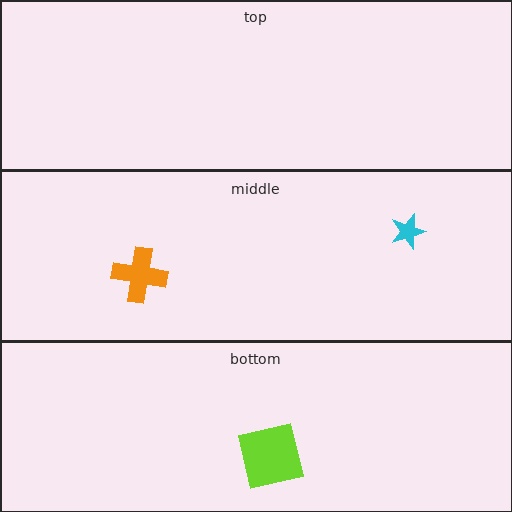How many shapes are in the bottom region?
1.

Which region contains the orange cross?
The middle region.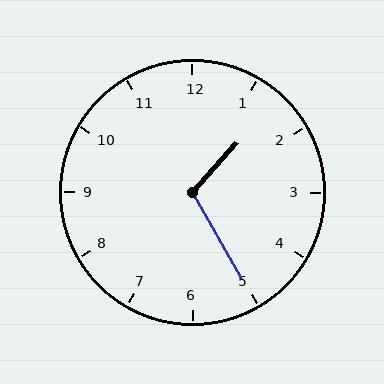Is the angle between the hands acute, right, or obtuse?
It is obtuse.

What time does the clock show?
1:25.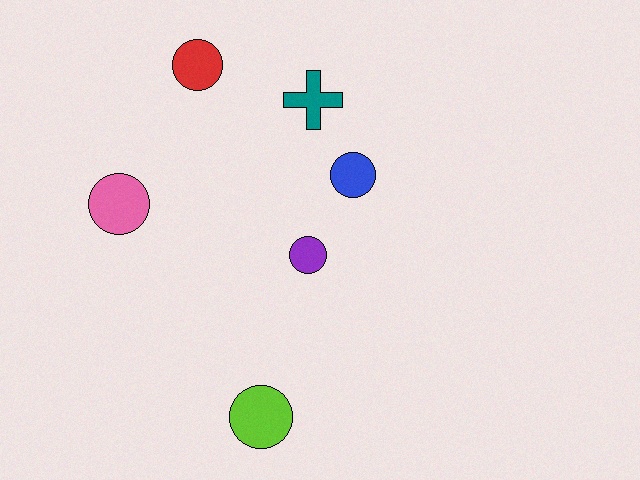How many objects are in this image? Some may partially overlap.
There are 6 objects.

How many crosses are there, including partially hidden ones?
There is 1 cross.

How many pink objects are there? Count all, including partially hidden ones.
There is 1 pink object.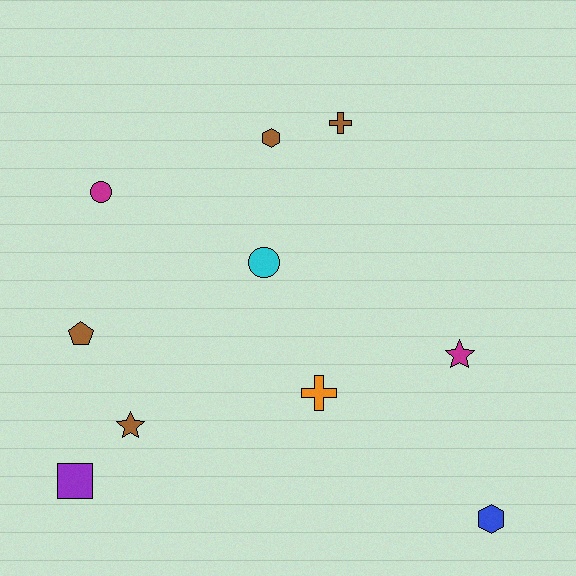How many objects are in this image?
There are 10 objects.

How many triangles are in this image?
There are no triangles.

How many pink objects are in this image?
There are no pink objects.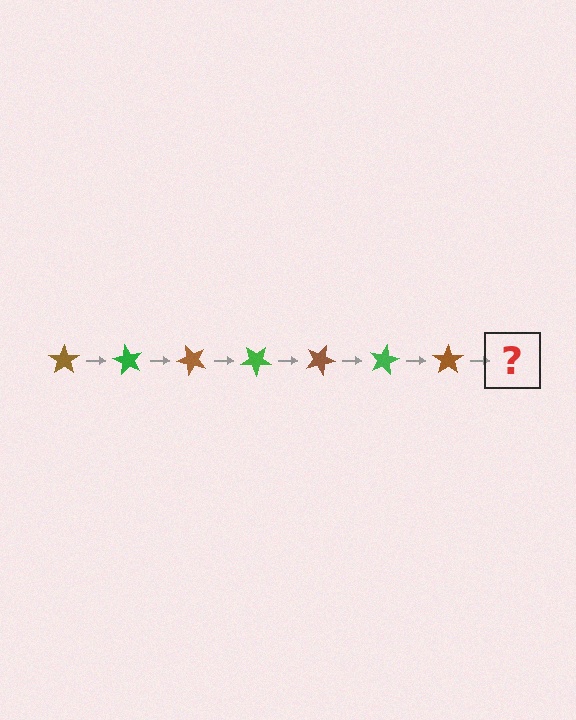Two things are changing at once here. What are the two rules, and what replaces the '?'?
The two rules are that it rotates 60 degrees each step and the color cycles through brown and green. The '?' should be a green star, rotated 420 degrees from the start.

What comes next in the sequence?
The next element should be a green star, rotated 420 degrees from the start.